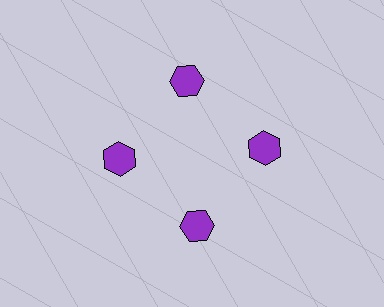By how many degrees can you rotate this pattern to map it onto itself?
The pattern maps onto itself every 90 degrees of rotation.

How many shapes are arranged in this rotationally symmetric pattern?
There are 4 shapes, arranged in 4 groups of 1.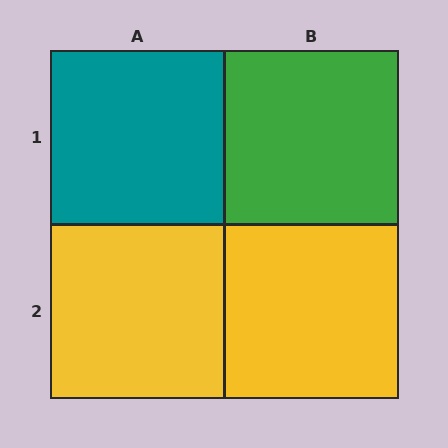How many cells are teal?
1 cell is teal.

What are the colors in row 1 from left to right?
Teal, green.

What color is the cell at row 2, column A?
Yellow.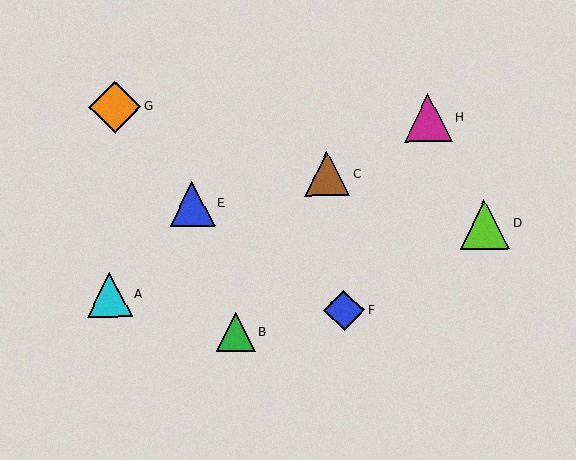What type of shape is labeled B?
Shape B is a green triangle.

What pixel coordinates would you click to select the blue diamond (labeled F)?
Click at (344, 310) to select the blue diamond F.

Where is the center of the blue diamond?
The center of the blue diamond is at (344, 310).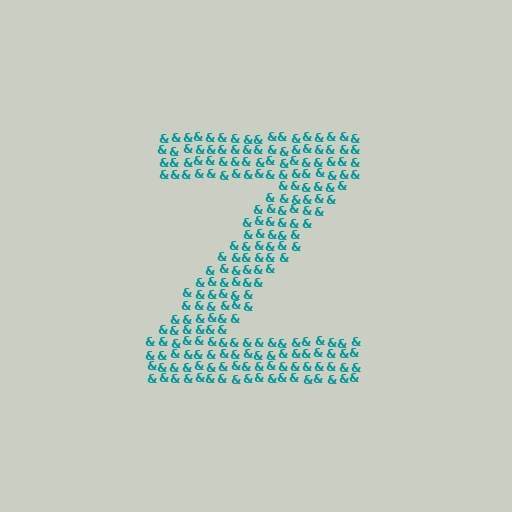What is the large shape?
The large shape is the letter Z.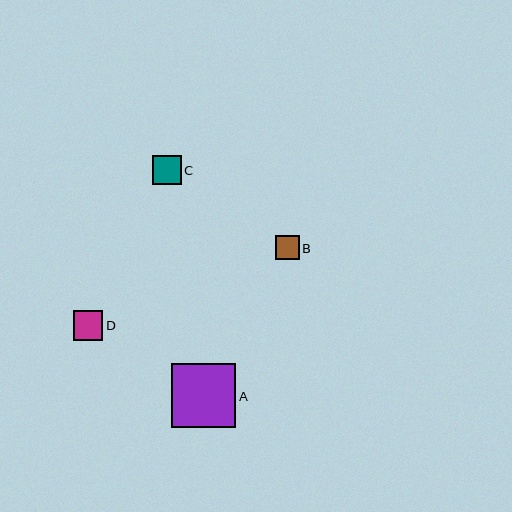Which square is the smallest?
Square B is the smallest with a size of approximately 24 pixels.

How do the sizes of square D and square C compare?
Square D and square C are approximately the same size.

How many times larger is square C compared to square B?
Square C is approximately 1.2 times the size of square B.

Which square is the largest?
Square A is the largest with a size of approximately 64 pixels.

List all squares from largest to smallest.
From largest to smallest: A, D, C, B.